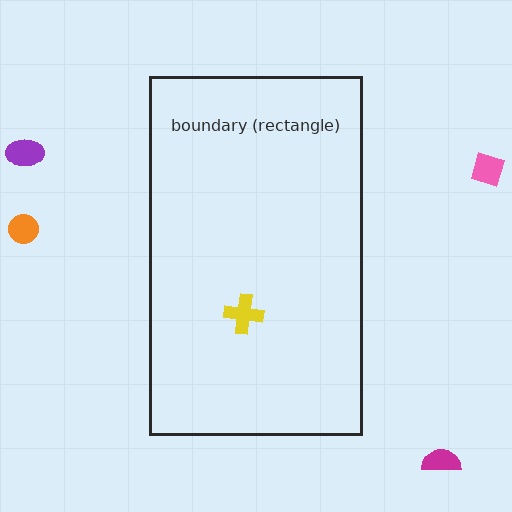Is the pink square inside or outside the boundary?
Outside.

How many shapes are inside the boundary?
1 inside, 4 outside.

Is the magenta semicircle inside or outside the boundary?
Outside.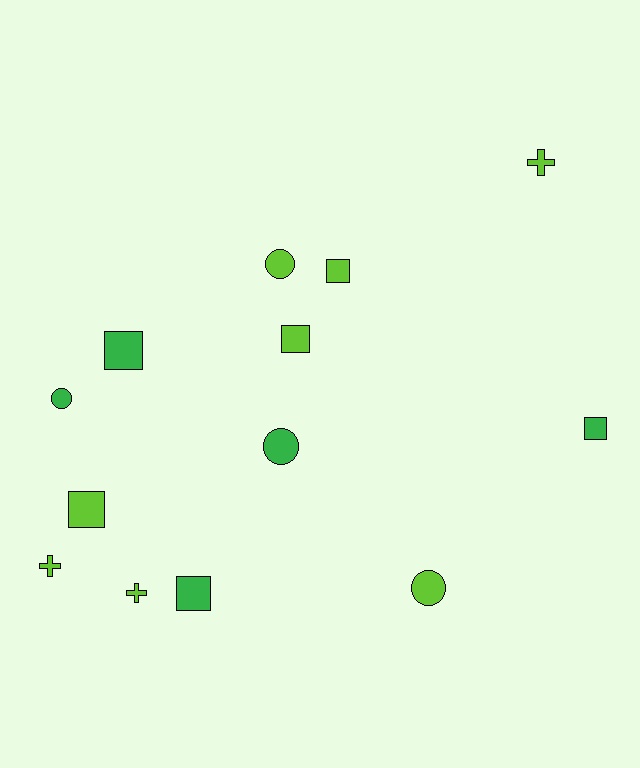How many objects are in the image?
There are 13 objects.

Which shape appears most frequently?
Square, with 6 objects.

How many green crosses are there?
There are no green crosses.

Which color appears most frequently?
Lime, with 8 objects.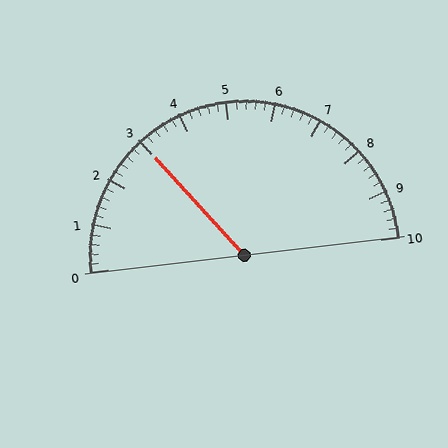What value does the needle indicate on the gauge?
The needle indicates approximately 3.0.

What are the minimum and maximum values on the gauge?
The gauge ranges from 0 to 10.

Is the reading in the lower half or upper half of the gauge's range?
The reading is in the lower half of the range (0 to 10).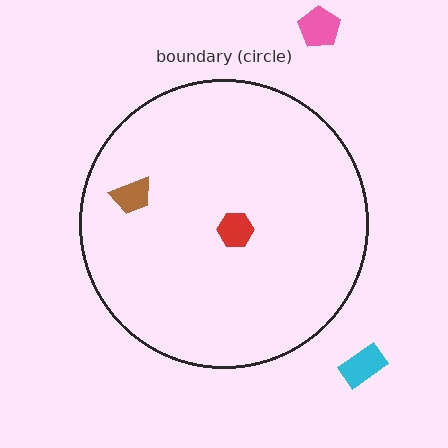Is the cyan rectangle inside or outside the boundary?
Outside.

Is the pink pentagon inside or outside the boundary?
Outside.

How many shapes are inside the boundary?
2 inside, 2 outside.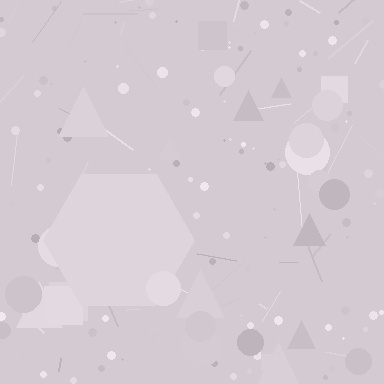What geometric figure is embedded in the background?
A hexagon is embedded in the background.